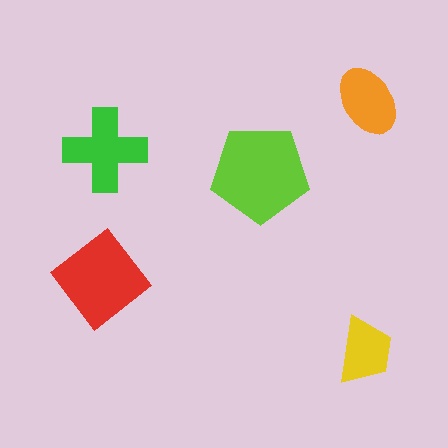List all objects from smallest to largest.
The yellow trapezoid, the orange ellipse, the green cross, the red diamond, the lime pentagon.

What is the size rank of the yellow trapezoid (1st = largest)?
5th.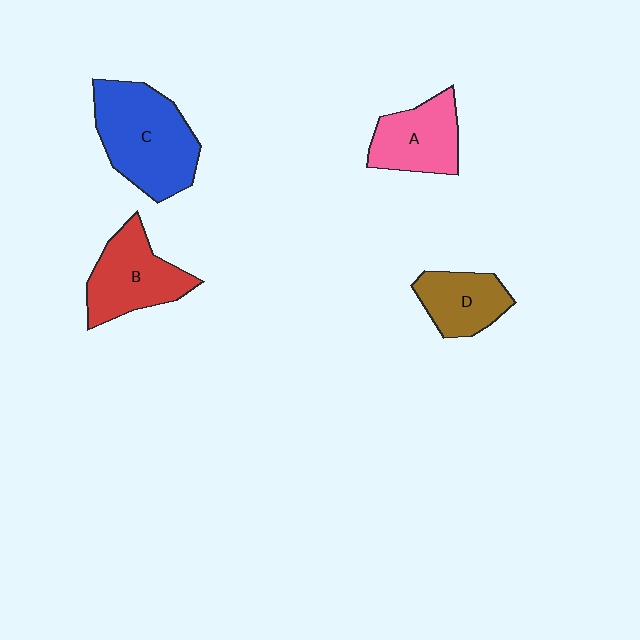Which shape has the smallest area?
Shape D (brown).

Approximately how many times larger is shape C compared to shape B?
Approximately 1.4 times.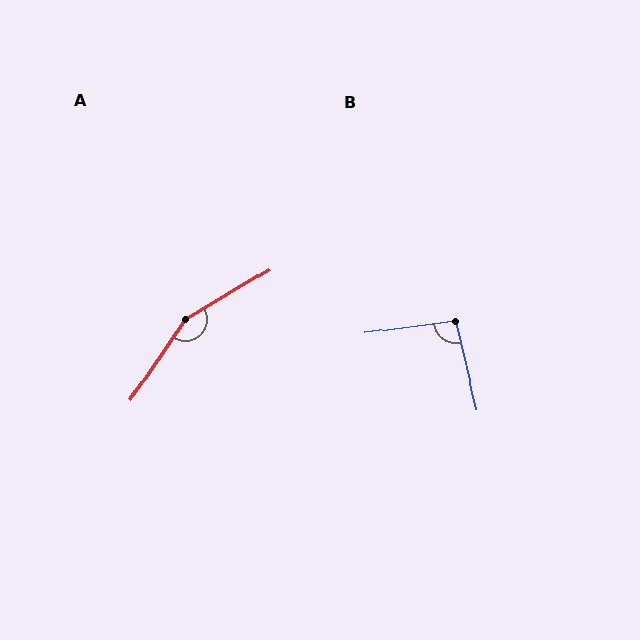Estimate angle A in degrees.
Approximately 155 degrees.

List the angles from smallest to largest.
B (96°), A (155°).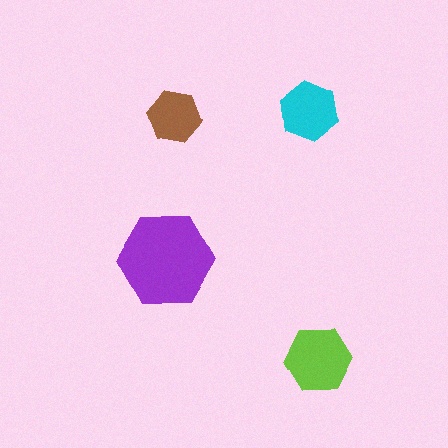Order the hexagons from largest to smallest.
the purple one, the lime one, the cyan one, the brown one.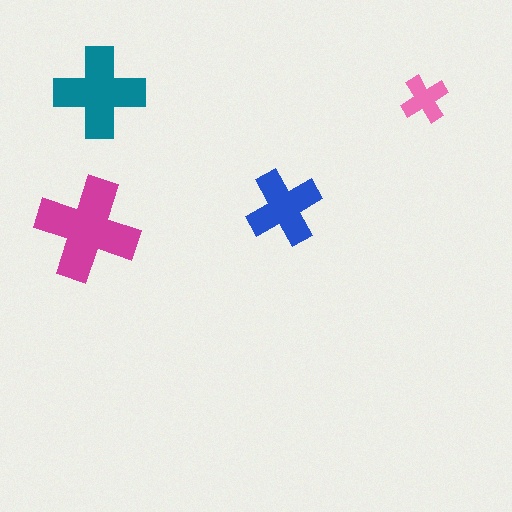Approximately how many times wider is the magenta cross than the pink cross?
About 2 times wider.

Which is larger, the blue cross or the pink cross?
The blue one.